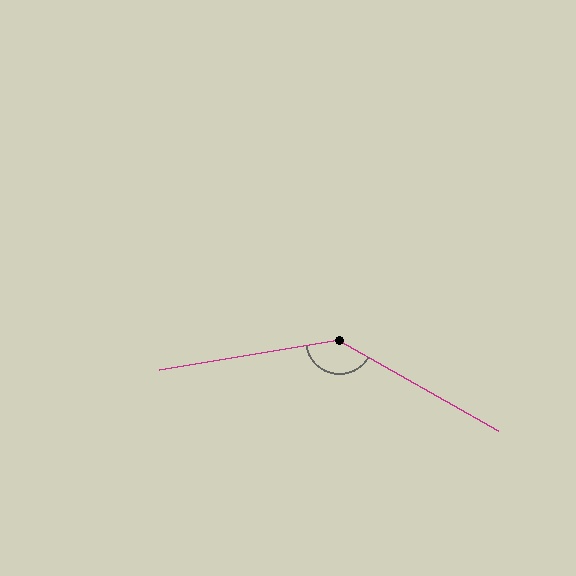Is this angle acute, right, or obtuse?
It is obtuse.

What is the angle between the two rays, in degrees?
Approximately 141 degrees.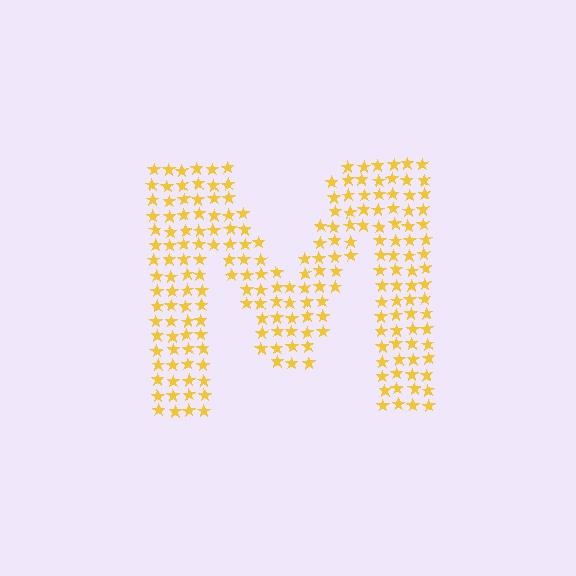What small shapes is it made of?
It is made of small stars.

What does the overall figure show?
The overall figure shows the letter M.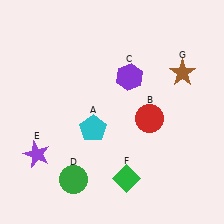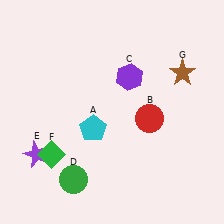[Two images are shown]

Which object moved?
The green diamond (F) moved left.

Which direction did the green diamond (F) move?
The green diamond (F) moved left.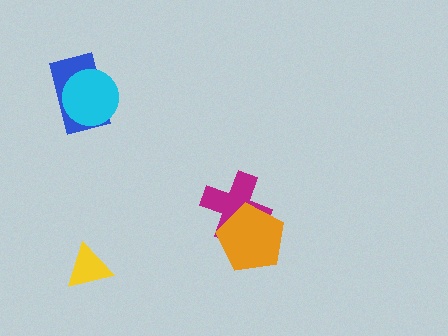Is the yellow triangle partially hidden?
No, no other shape covers it.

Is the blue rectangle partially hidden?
Yes, it is partially covered by another shape.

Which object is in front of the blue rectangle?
The cyan circle is in front of the blue rectangle.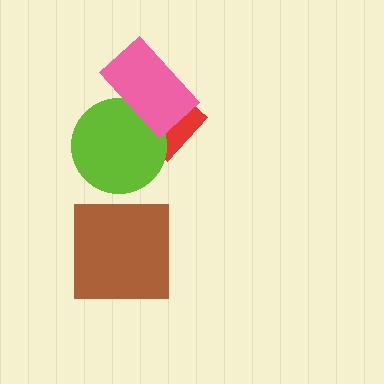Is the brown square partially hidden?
No, no other shape covers it.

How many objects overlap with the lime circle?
2 objects overlap with the lime circle.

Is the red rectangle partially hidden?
Yes, it is partially covered by another shape.